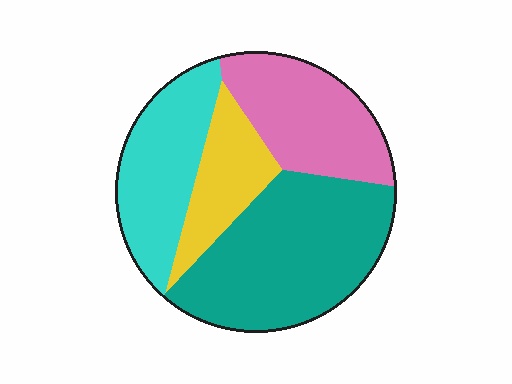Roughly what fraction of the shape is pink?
Pink covers 24% of the shape.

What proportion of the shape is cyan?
Cyan takes up about one quarter (1/4) of the shape.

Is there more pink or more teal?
Teal.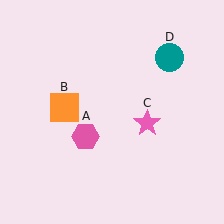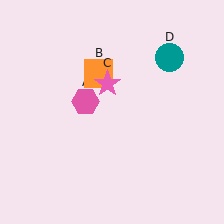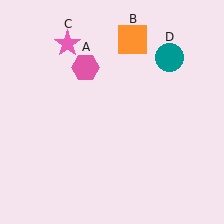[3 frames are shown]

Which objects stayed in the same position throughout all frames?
Teal circle (object D) remained stationary.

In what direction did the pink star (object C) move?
The pink star (object C) moved up and to the left.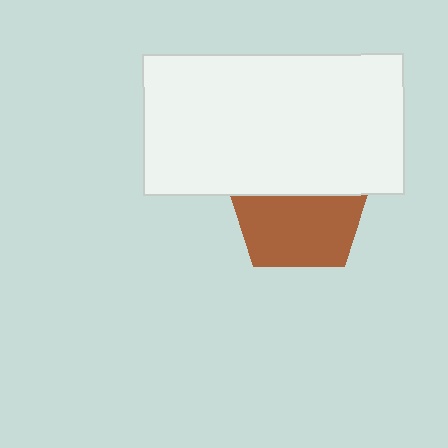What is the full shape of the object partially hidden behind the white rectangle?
The partially hidden object is a brown pentagon.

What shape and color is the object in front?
The object in front is a white rectangle.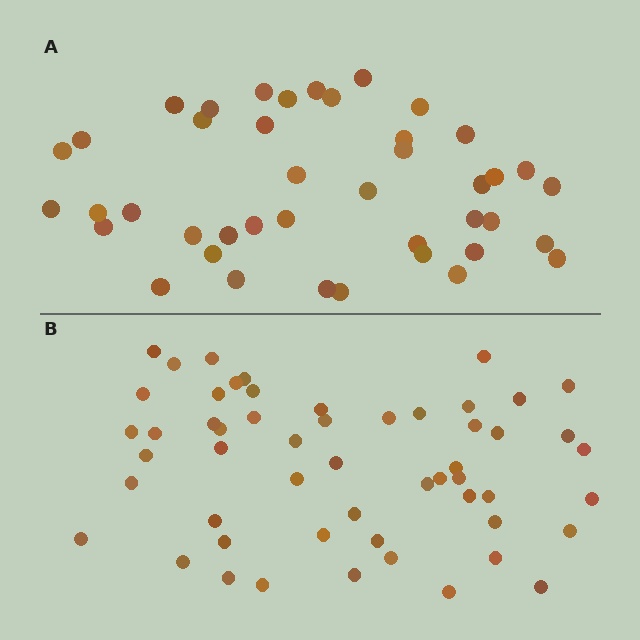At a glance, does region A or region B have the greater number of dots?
Region B (the bottom region) has more dots.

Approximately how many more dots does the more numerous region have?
Region B has roughly 12 or so more dots than region A.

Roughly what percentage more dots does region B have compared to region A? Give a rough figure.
About 30% more.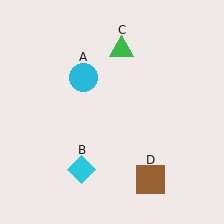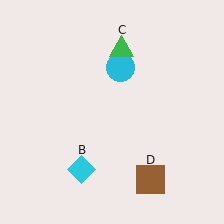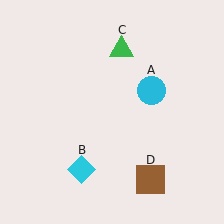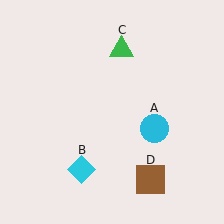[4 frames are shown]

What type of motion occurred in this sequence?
The cyan circle (object A) rotated clockwise around the center of the scene.